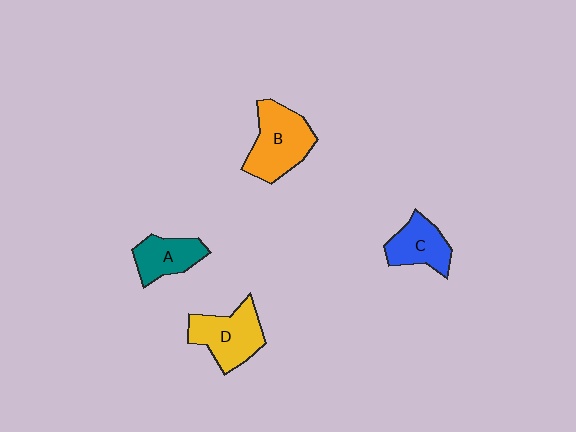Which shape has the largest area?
Shape B (orange).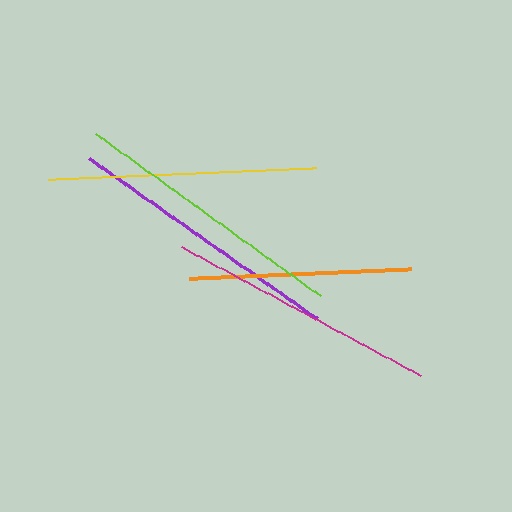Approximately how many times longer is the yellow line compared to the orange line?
The yellow line is approximately 1.2 times the length of the orange line.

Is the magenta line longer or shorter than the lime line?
The lime line is longer than the magenta line.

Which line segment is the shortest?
The orange line is the shortest at approximately 222 pixels.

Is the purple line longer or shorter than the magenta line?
The purple line is longer than the magenta line.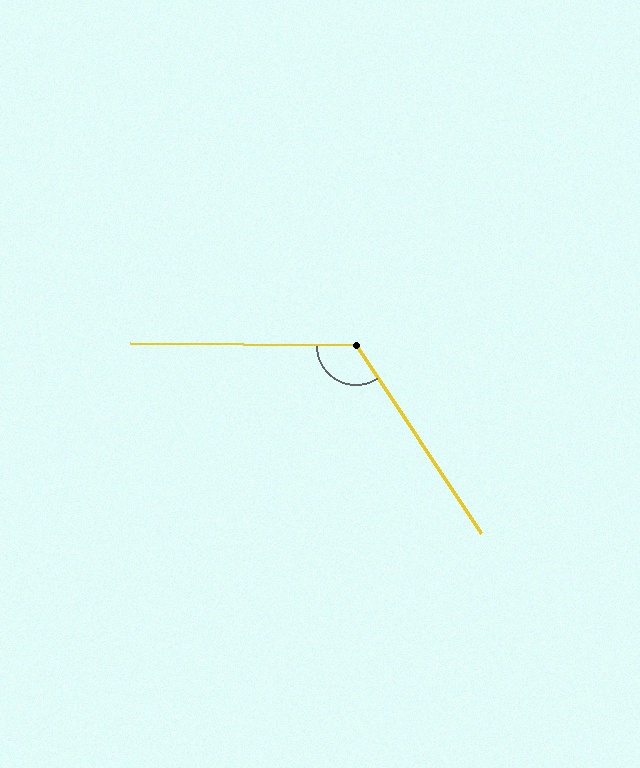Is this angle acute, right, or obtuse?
It is obtuse.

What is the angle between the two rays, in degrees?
Approximately 124 degrees.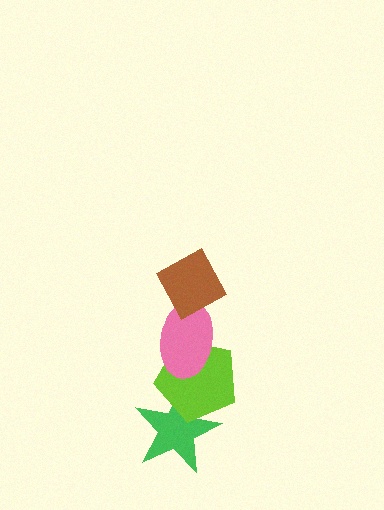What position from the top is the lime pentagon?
The lime pentagon is 3rd from the top.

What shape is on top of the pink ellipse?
The brown diamond is on top of the pink ellipse.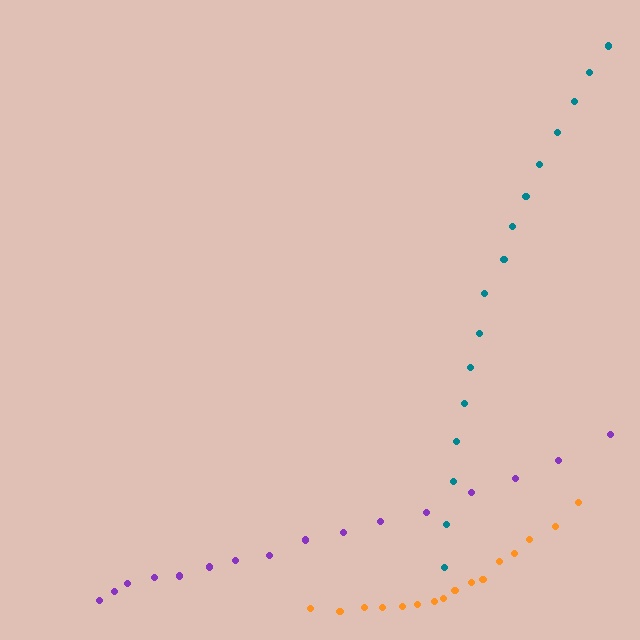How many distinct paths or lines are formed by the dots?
There are 3 distinct paths.